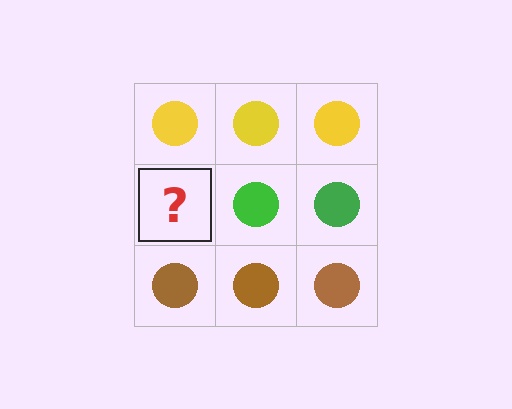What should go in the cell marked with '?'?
The missing cell should contain a green circle.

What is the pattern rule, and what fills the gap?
The rule is that each row has a consistent color. The gap should be filled with a green circle.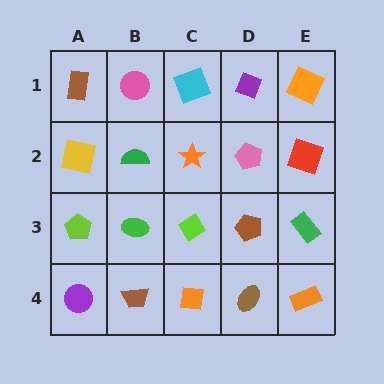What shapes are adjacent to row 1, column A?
A yellow square (row 2, column A), a pink circle (row 1, column B).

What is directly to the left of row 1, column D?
A cyan square.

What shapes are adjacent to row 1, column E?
A red square (row 2, column E), a purple diamond (row 1, column D).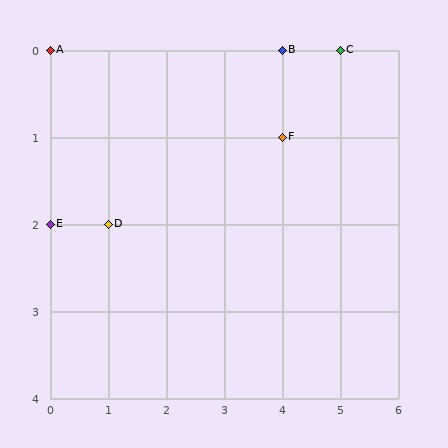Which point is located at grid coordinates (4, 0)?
Point B is at (4, 0).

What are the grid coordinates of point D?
Point D is at grid coordinates (1, 2).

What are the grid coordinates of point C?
Point C is at grid coordinates (5, 0).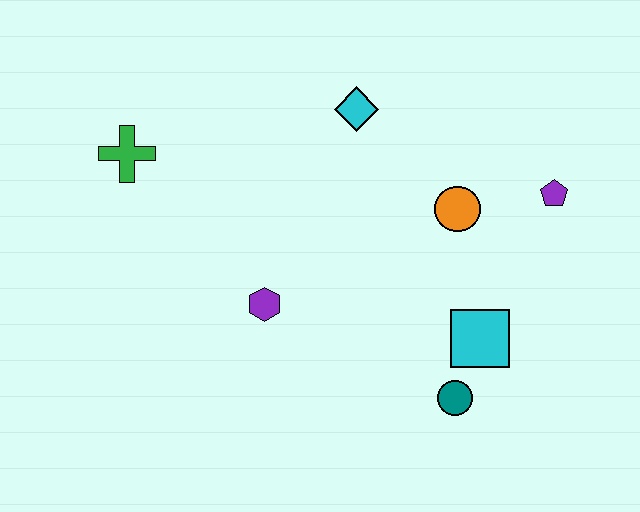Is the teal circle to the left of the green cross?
No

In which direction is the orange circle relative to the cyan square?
The orange circle is above the cyan square.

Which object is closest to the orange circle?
The purple pentagon is closest to the orange circle.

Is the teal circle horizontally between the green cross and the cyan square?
Yes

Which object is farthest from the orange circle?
The green cross is farthest from the orange circle.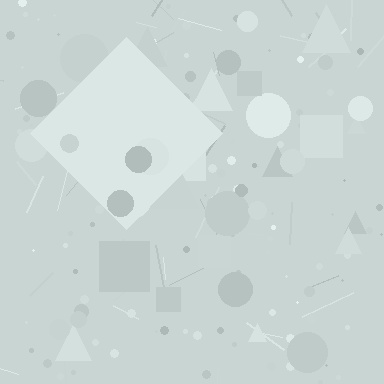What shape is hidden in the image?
A diamond is hidden in the image.